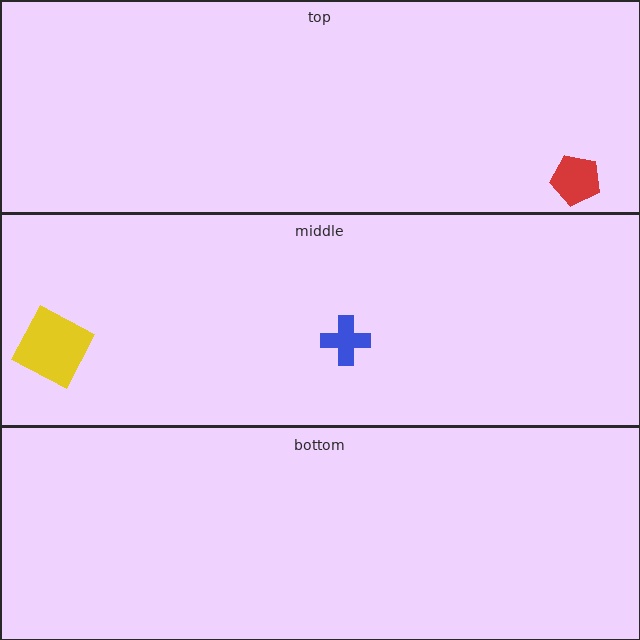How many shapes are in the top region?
1.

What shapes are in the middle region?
The yellow square, the blue cross.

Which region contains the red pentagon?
The top region.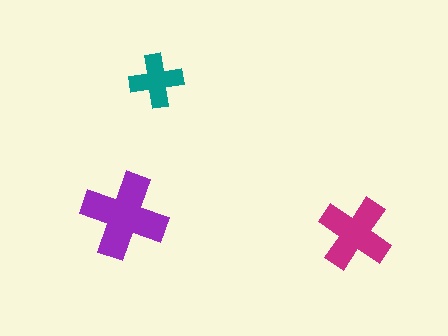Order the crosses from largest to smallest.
the purple one, the magenta one, the teal one.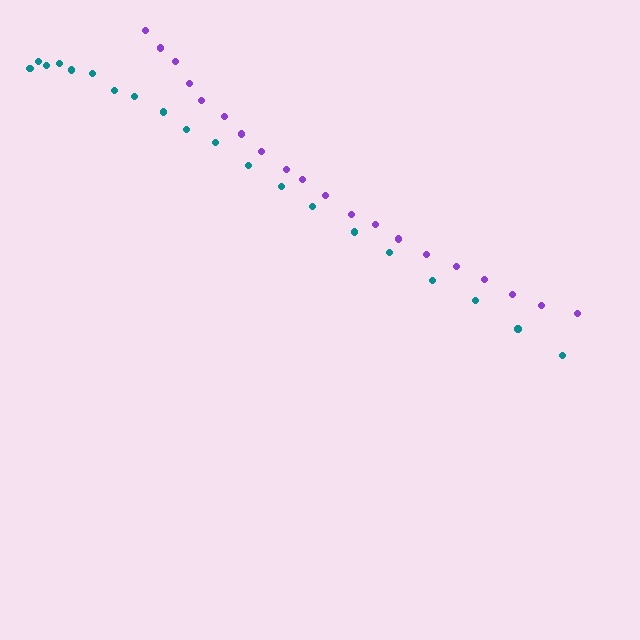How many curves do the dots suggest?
There are 2 distinct paths.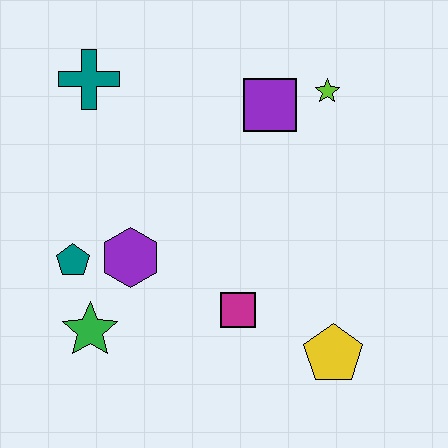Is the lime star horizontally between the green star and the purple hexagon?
No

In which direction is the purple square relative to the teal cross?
The purple square is to the right of the teal cross.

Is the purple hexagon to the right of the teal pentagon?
Yes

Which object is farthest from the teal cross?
The yellow pentagon is farthest from the teal cross.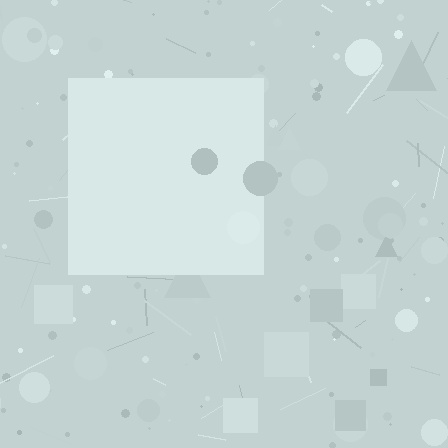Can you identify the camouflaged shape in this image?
The camouflaged shape is a square.